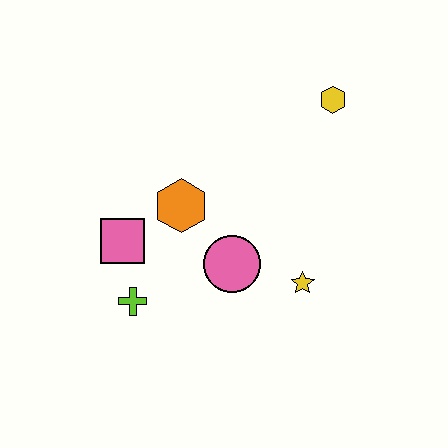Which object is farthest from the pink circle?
The yellow hexagon is farthest from the pink circle.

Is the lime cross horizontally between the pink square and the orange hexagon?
Yes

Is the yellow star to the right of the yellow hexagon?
No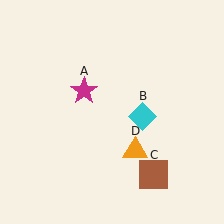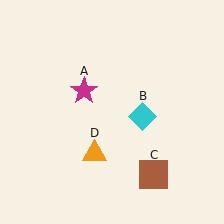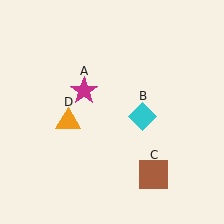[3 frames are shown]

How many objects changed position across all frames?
1 object changed position: orange triangle (object D).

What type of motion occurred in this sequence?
The orange triangle (object D) rotated clockwise around the center of the scene.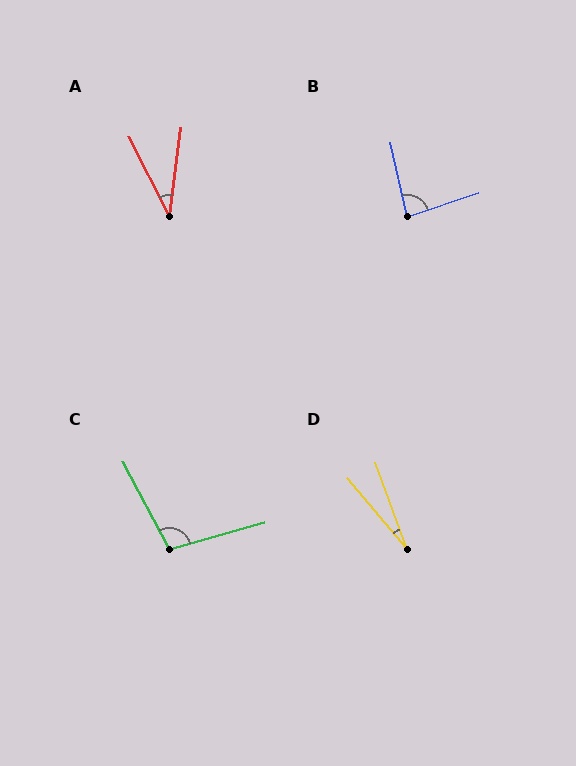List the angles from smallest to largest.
D (20°), A (34°), B (84°), C (102°).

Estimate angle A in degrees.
Approximately 34 degrees.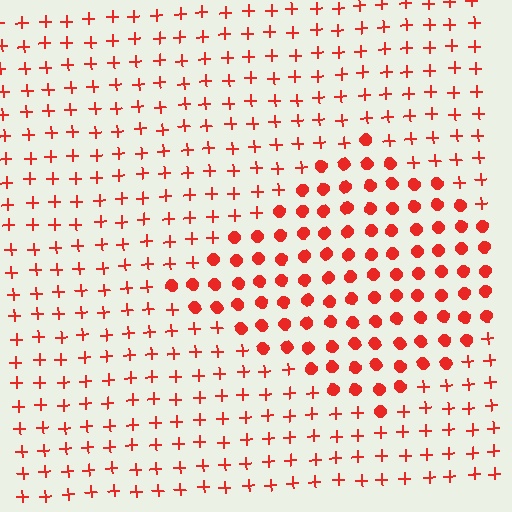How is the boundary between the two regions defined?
The boundary is defined by a change in element shape: circles inside vs. plus signs outside. All elements share the same color and spacing.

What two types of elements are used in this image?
The image uses circles inside the diamond region and plus signs outside it.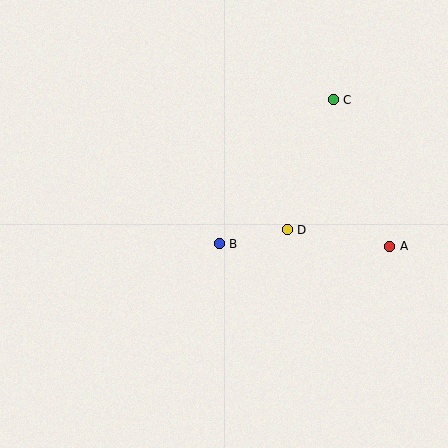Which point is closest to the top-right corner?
Point C is closest to the top-right corner.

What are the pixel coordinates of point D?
Point D is at (287, 230).